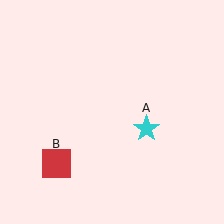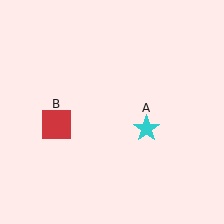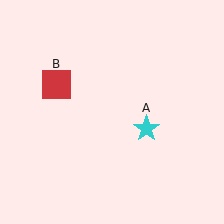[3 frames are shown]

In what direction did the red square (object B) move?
The red square (object B) moved up.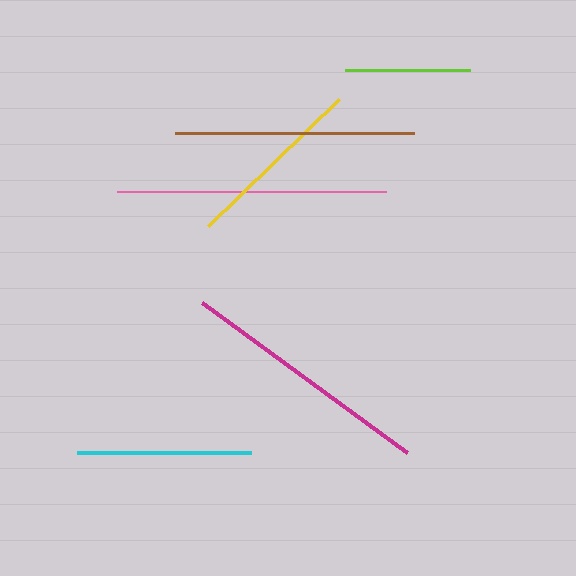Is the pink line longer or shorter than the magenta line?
The pink line is longer than the magenta line.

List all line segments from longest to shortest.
From longest to shortest: pink, magenta, brown, yellow, cyan, lime.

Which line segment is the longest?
The pink line is the longest at approximately 269 pixels.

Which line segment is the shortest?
The lime line is the shortest at approximately 125 pixels.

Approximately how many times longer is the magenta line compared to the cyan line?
The magenta line is approximately 1.5 times the length of the cyan line.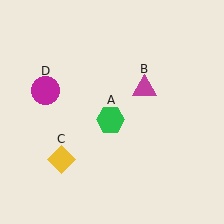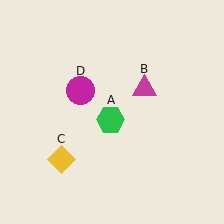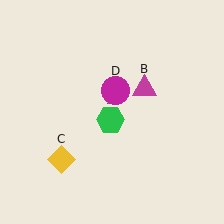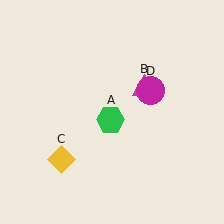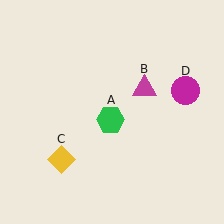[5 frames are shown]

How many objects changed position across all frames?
1 object changed position: magenta circle (object D).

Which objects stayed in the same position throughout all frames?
Green hexagon (object A) and magenta triangle (object B) and yellow diamond (object C) remained stationary.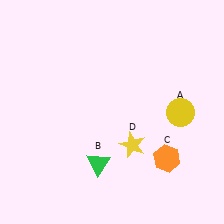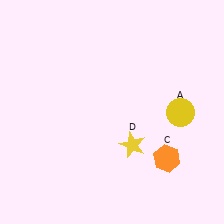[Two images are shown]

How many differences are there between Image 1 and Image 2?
There is 1 difference between the two images.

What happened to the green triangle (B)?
The green triangle (B) was removed in Image 2. It was in the bottom-left area of Image 1.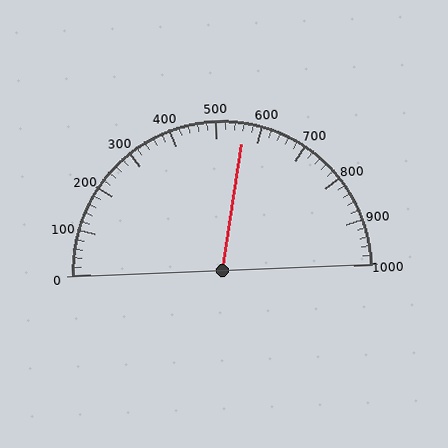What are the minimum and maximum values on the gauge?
The gauge ranges from 0 to 1000.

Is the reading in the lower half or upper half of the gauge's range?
The reading is in the upper half of the range (0 to 1000).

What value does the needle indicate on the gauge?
The needle indicates approximately 560.